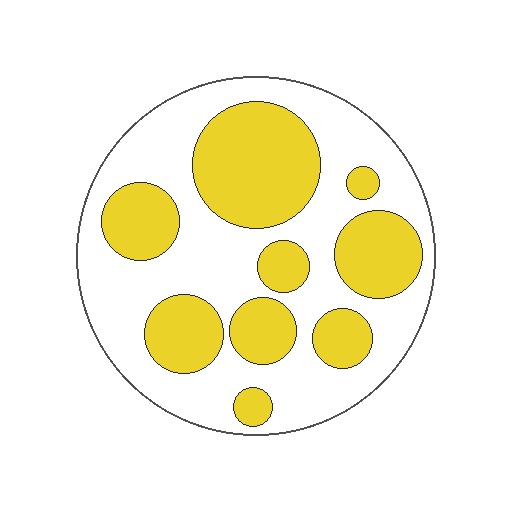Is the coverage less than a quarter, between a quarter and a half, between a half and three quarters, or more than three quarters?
Between a quarter and a half.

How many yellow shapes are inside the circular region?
9.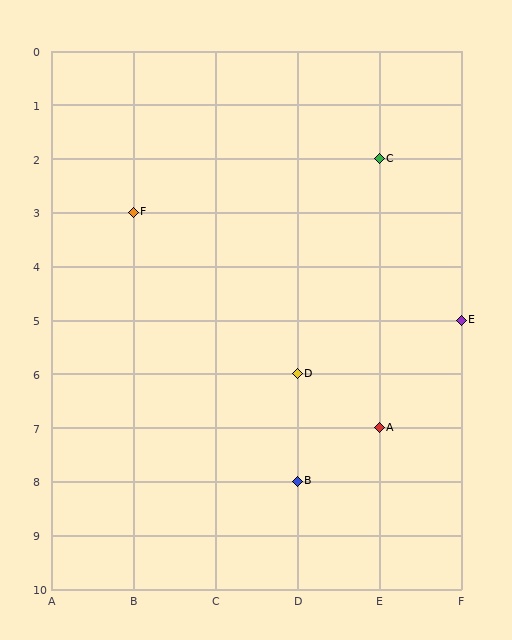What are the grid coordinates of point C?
Point C is at grid coordinates (E, 2).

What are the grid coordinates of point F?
Point F is at grid coordinates (B, 3).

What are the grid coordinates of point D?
Point D is at grid coordinates (D, 6).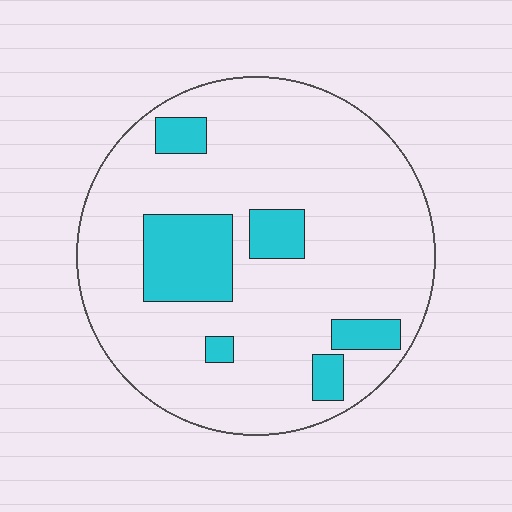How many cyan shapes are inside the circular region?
6.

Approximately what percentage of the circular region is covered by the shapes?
Approximately 15%.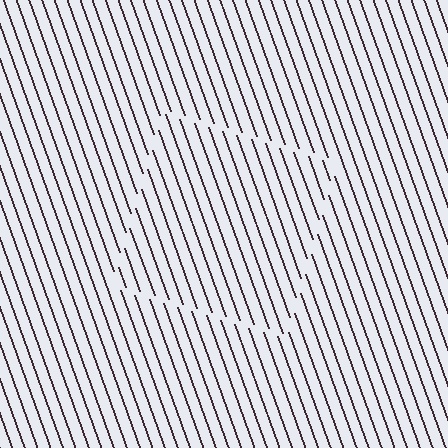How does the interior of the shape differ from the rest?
The interior of the shape contains the same grating, shifted by half a period — the contour is defined by the phase discontinuity where line-ends from the inner and outer gratings abut.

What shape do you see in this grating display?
An illusory square. The interior of the shape contains the same grating, shifted by half a period — the contour is defined by the phase discontinuity where line-ends from the inner and outer gratings abut.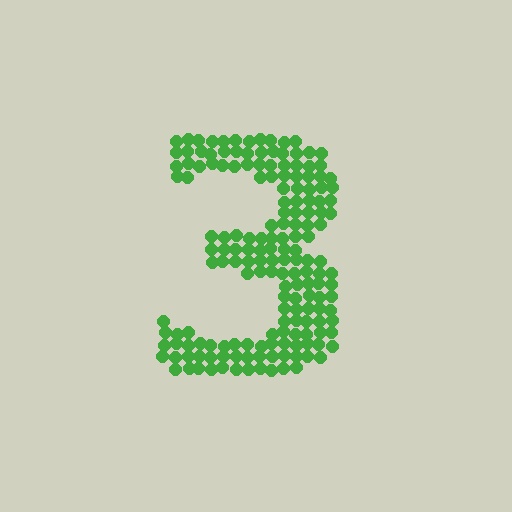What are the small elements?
The small elements are circles.